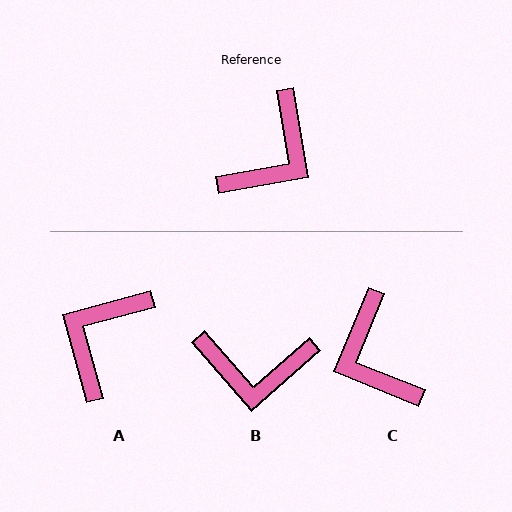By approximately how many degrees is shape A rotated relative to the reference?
Approximately 175 degrees clockwise.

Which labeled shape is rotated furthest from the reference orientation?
A, about 175 degrees away.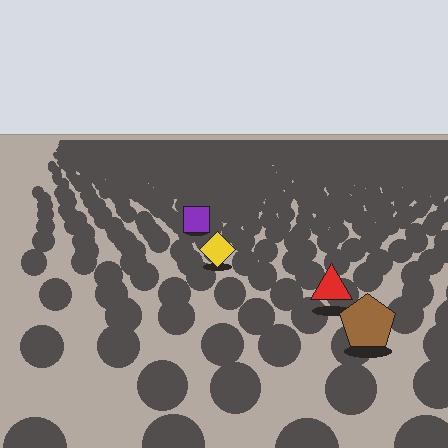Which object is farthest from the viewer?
The purple square is farthest from the viewer. It appears smaller and the ground texture around it is denser.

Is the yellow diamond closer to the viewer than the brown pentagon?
No. The brown pentagon is closer — you can tell from the texture gradient: the ground texture is coarser near it.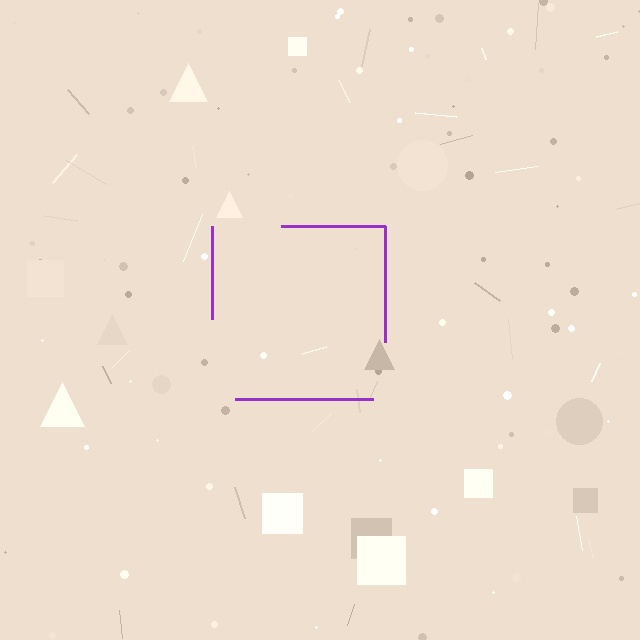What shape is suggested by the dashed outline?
The dashed outline suggests a square.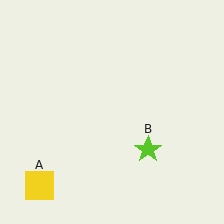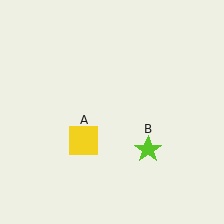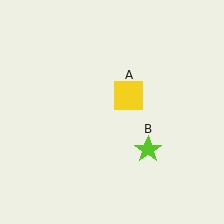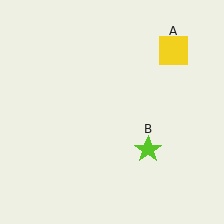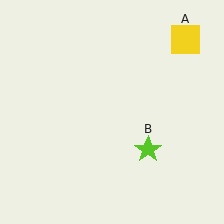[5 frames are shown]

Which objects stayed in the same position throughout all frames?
Lime star (object B) remained stationary.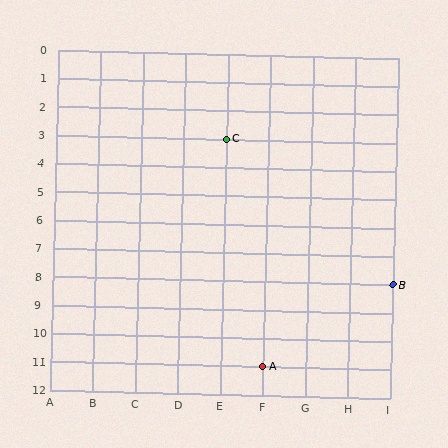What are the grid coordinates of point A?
Point A is at grid coordinates (F, 11).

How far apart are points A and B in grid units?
Points A and B are 3 columns and 3 rows apart (about 4.2 grid units diagonally).